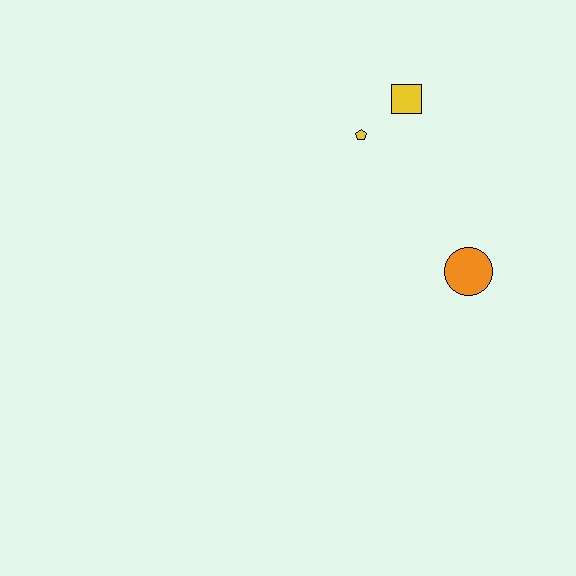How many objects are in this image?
There are 3 objects.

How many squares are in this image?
There is 1 square.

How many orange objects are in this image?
There is 1 orange object.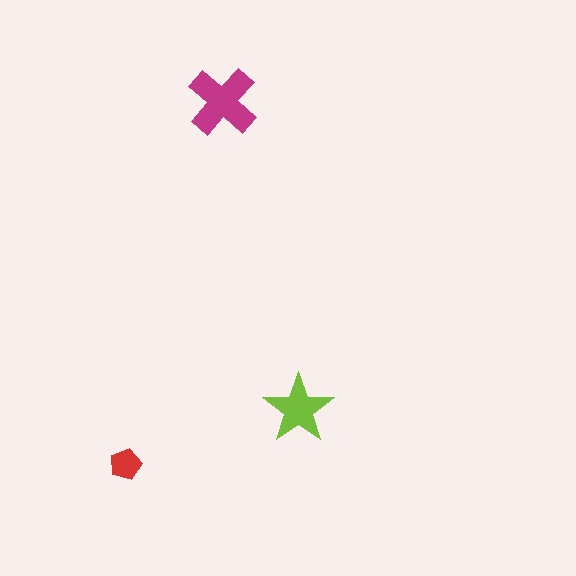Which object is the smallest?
The red pentagon.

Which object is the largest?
The magenta cross.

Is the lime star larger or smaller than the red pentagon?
Larger.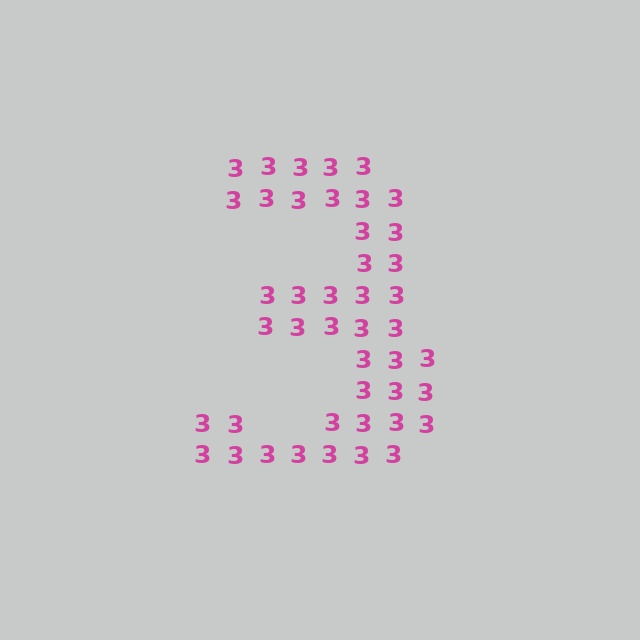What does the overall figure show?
The overall figure shows the digit 3.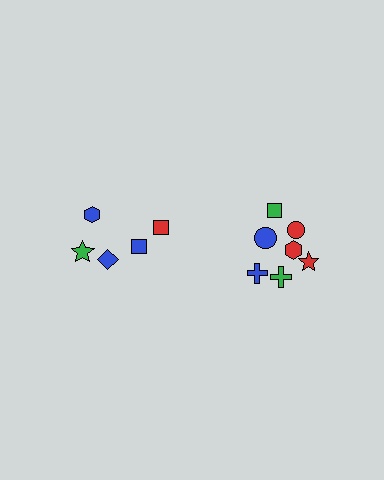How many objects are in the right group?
There are 7 objects.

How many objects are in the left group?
There are 5 objects.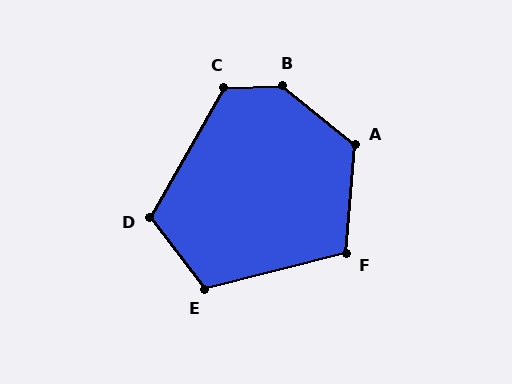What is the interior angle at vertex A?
Approximately 125 degrees (obtuse).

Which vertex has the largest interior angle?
B, at approximately 139 degrees.